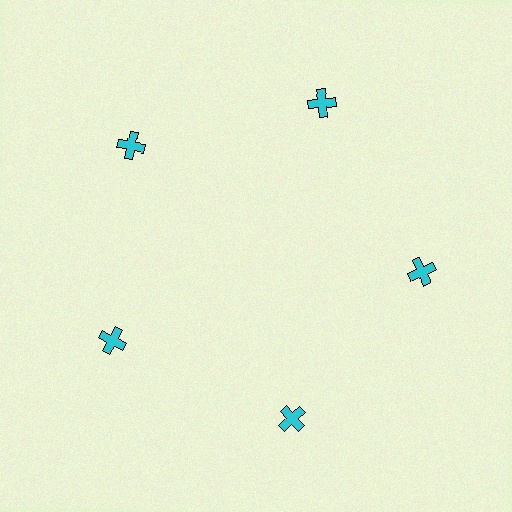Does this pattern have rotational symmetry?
Yes, this pattern has 5-fold rotational symmetry. It looks the same after rotating 72 degrees around the center.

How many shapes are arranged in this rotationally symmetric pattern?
There are 5 shapes, arranged in 5 groups of 1.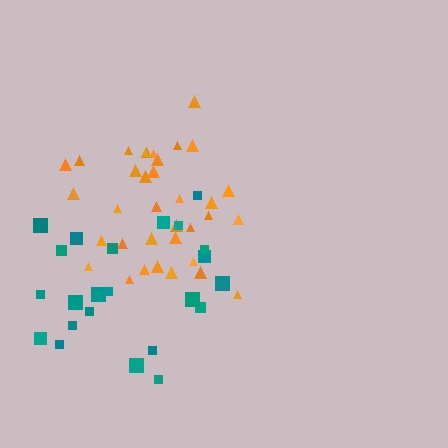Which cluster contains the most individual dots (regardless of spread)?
Orange (35).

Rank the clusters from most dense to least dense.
orange, teal.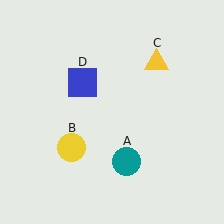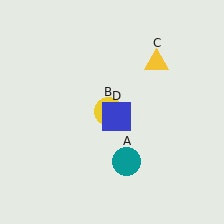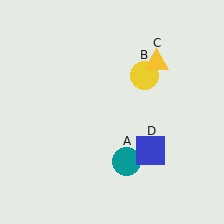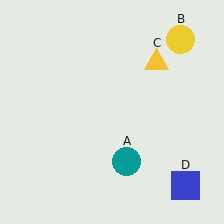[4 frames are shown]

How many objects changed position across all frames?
2 objects changed position: yellow circle (object B), blue square (object D).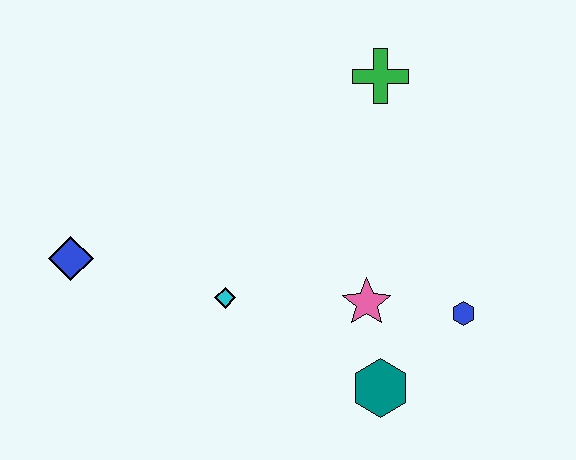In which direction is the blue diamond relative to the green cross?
The blue diamond is to the left of the green cross.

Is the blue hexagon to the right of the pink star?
Yes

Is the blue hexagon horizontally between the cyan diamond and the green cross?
No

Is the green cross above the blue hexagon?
Yes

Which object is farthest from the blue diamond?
The blue hexagon is farthest from the blue diamond.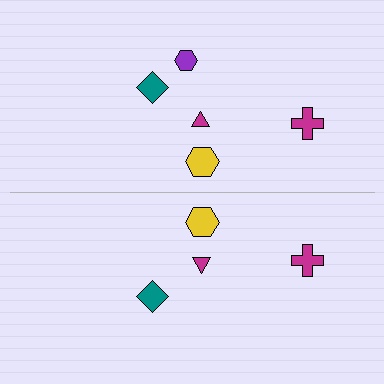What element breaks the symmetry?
A purple hexagon is missing from the bottom side.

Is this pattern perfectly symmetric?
No, the pattern is not perfectly symmetric. A purple hexagon is missing from the bottom side.